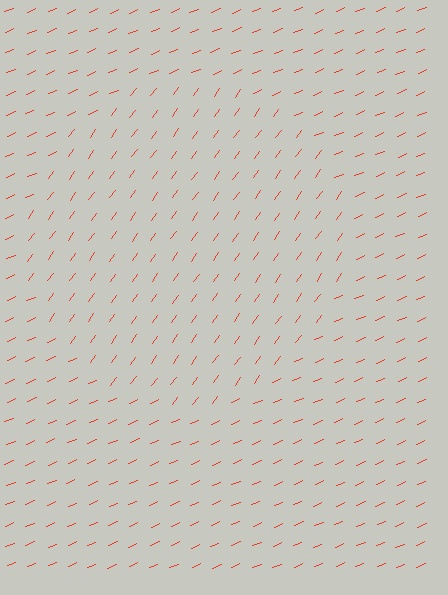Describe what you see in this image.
The image is filled with small red line segments. A circle region in the image has lines oriented differently from the surrounding lines, creating a visible texture boundary.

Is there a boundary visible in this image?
Yes, there is a texture boundary formed by a change in line orientation.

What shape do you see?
I see a circle.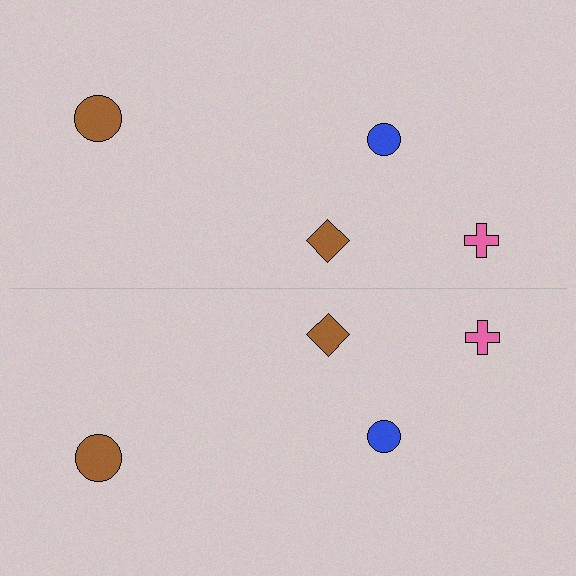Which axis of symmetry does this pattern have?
The pattern has a horizontal axis of symmetry running through the center of the image.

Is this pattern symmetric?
Yes, this pattern has bilateral (reflection) symmetry.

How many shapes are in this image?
There are 8 shapes in this image.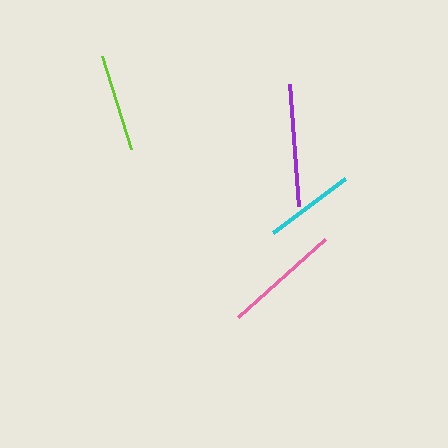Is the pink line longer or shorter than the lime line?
The pink line is longer than the lime line.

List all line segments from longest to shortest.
From longest to shortest: purple, pink, lime, cyan.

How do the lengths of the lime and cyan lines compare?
The lime and cyan lines are approximately the same length.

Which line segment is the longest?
The purple line is the longest at approximately 122 pixels.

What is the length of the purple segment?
The purple segment is approximately 122 pixels long.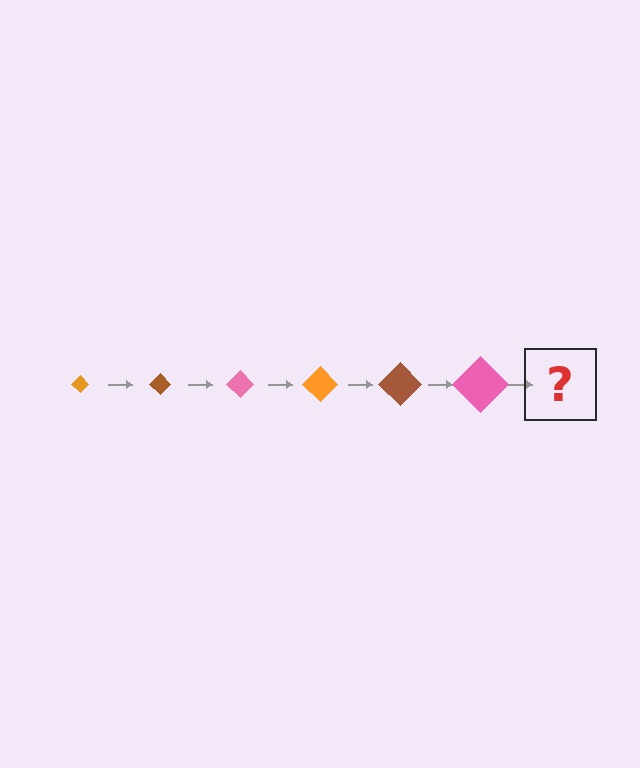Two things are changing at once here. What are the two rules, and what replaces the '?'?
The two rules are that the diamond grows larger each step and the color cycles through orange, brown, and pink. The '?' should be an orange diamond, larger than the previous one.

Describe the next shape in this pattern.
It should be an orange diamond, larger than the previous one.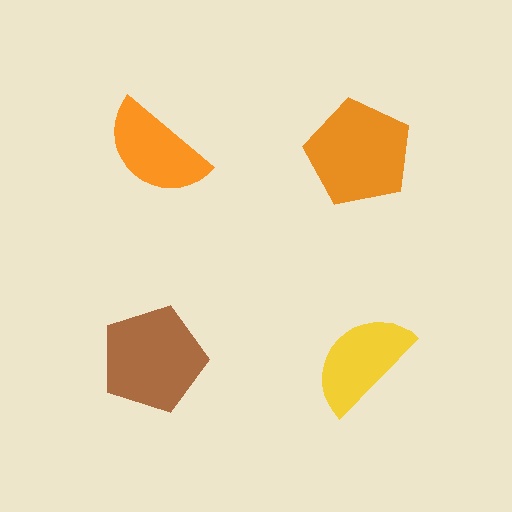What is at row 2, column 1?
A brown pentagon.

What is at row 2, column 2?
A yellow semicircle.